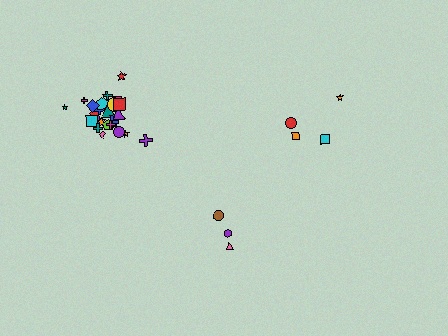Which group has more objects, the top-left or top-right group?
The top-left group.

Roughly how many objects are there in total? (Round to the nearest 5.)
Roughly 30 objects in total.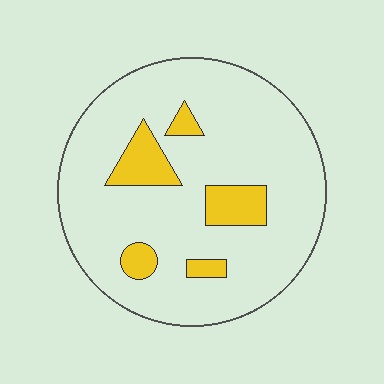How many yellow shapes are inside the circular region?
5.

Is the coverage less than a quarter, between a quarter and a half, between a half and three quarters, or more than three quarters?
Less than a quarter.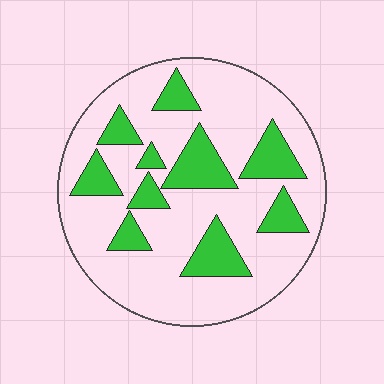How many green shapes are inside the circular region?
10.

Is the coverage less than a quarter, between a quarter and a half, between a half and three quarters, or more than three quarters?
Between a quarter and a half.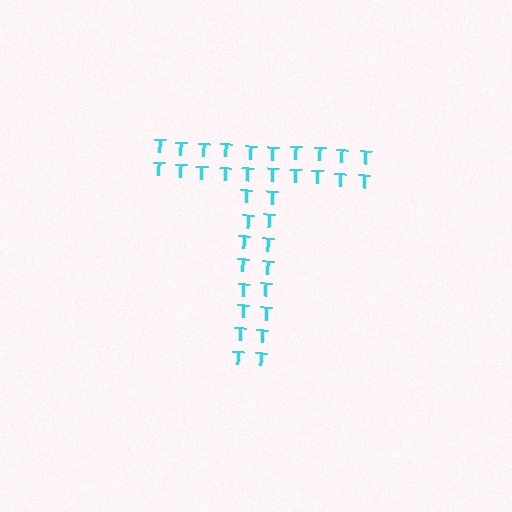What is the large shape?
The large shape is the letter T.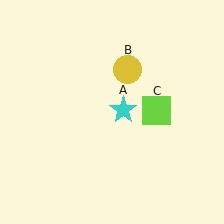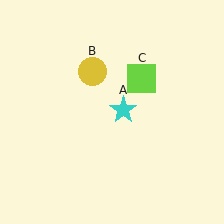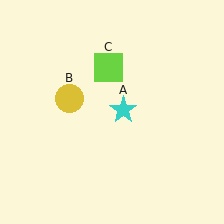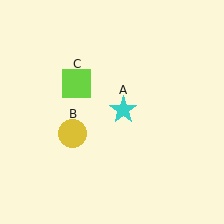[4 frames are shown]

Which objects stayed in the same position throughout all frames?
Cyan star (object A) remained stationary.